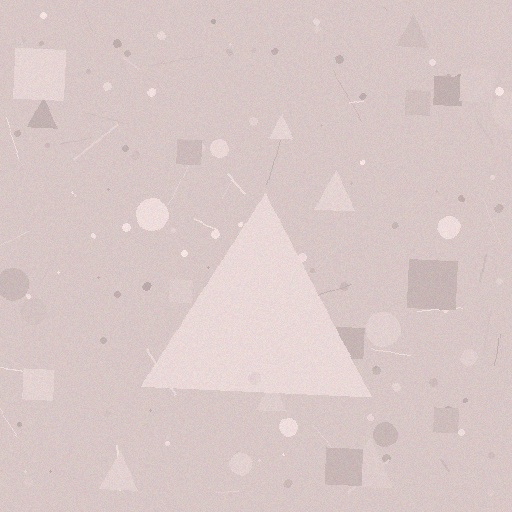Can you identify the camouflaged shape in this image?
The camouflaged shape is a triangle.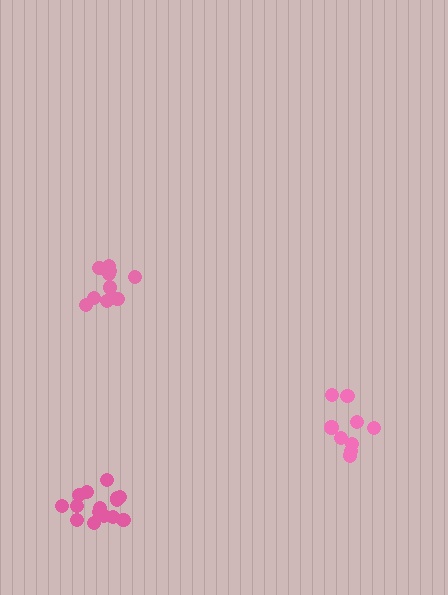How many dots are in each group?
Group 1: 9 dots, Group 2: 10 dots, Group 3: 15 dots (34 total).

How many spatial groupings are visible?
There are 3 spatial groupings.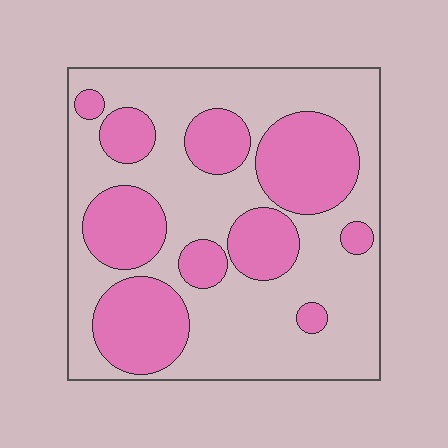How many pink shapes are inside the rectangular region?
10.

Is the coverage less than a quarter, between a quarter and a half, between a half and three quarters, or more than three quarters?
Between a quarter and a half.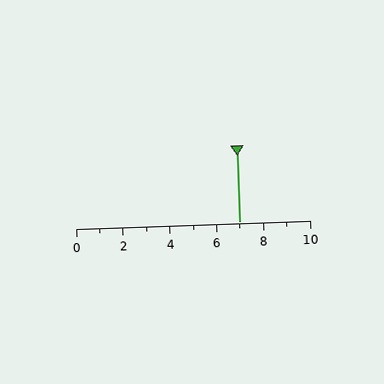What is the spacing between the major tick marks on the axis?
The major ticks are spaced 2 apart.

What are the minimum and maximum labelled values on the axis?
The axis runs from 0 to 10.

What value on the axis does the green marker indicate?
The marker indicates approximately 7.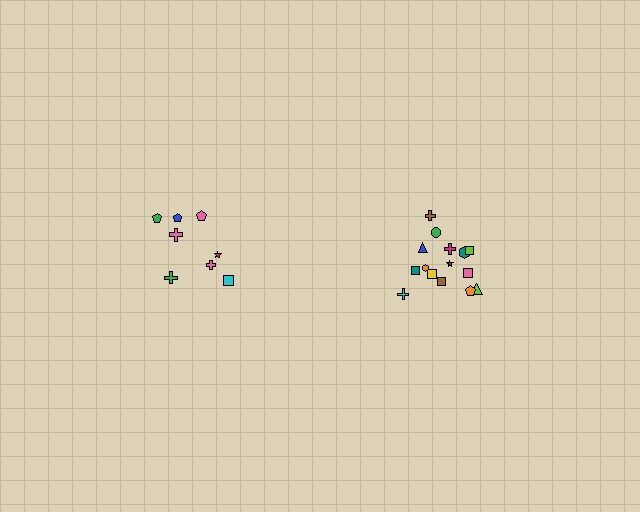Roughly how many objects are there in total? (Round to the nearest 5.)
Roughly 25 objects in total.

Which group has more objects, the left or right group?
The right group.